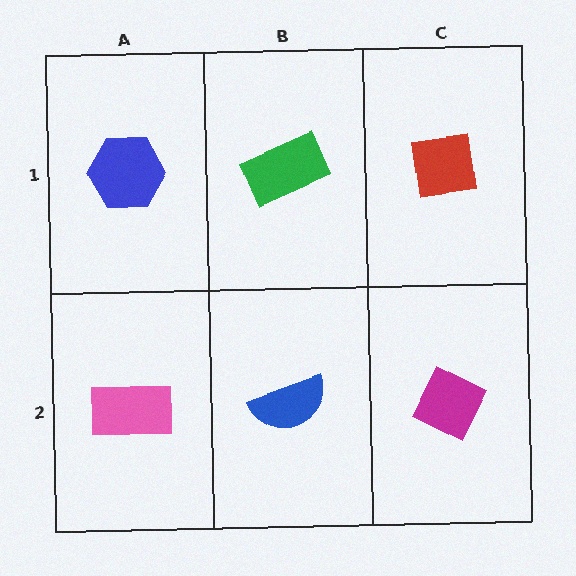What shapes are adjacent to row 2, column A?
A blue hexagon (row 1, column A), a blue semicircle (row 2, column B).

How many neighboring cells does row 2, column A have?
2.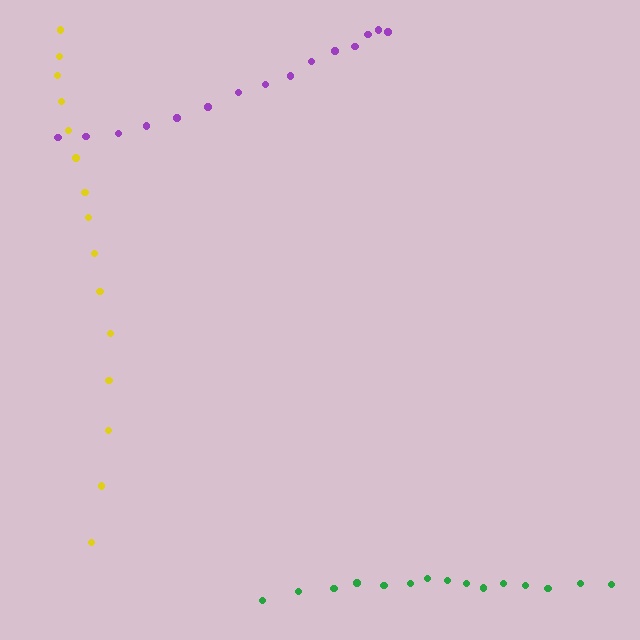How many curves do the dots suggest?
There are 3 distinct paths.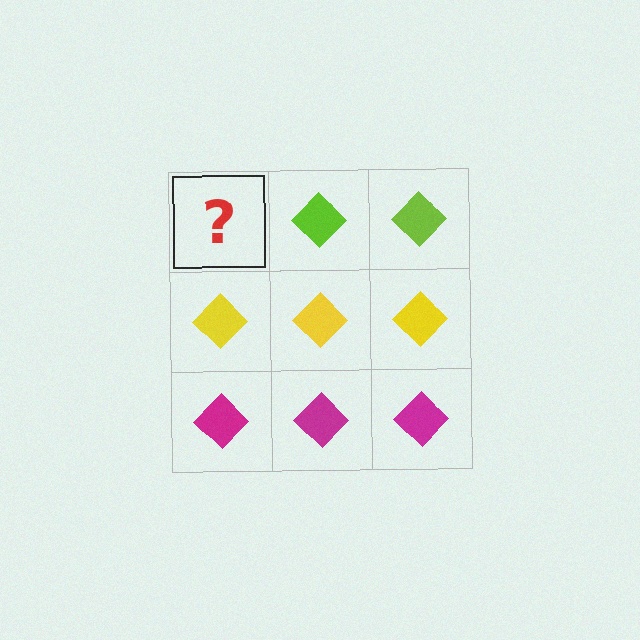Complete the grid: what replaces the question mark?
The question mark should be replaced with a lime diamond.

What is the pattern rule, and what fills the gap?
The rule is that each row has a consistent color. The gap should be filled with a lime diamond.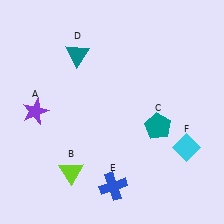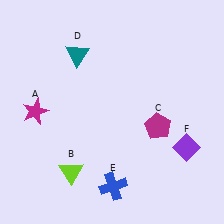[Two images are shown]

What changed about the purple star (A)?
In Image 1, A is purple. In Image 2, it changed to magenta.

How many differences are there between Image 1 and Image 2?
There are 3 differences between the two images.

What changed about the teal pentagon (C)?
In Image 1, C is teal. In Image 2, it changed to magenta.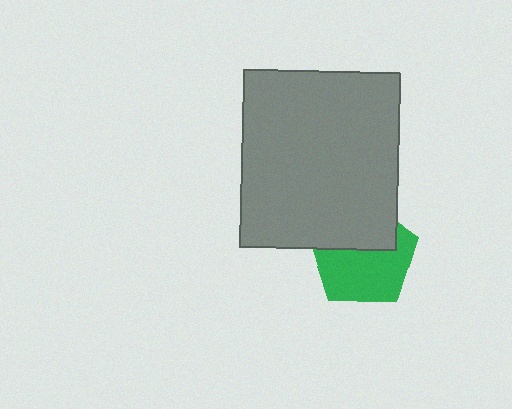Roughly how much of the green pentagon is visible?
About half of it is visible (roughly 60%).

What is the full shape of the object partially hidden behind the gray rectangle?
The partially hidden object is a green pentagon.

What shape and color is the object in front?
The object in front is a gray rectangle.